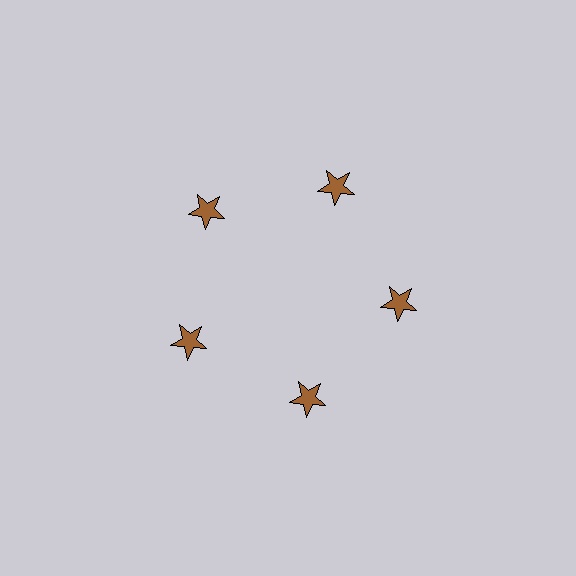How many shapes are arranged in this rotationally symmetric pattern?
There are 5 shapes, arranged in 5 groups of 1.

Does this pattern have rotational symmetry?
Yes, this pattern has 5-fold rotational symmetry. It looks the same after rotating 72 degrees around the center.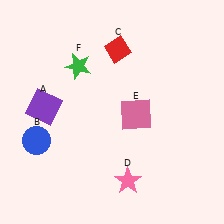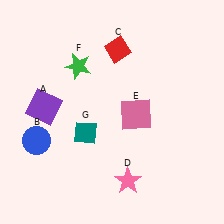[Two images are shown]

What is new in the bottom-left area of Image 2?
A teal diamond (G) was added in the bottom-left area of Image 2.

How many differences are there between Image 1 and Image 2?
There is 1 difference between the two images.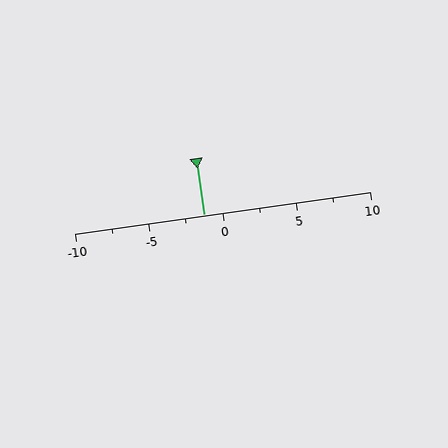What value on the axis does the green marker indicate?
The marker indicates approximately -1.2.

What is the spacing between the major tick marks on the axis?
The major ticks are spaced 5 apart.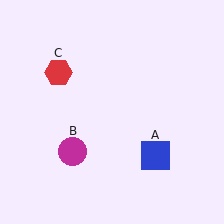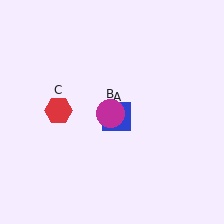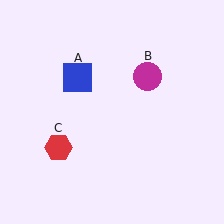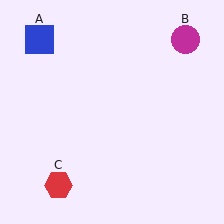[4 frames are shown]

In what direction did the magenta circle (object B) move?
The magenta circle (object B) moved up and to the right.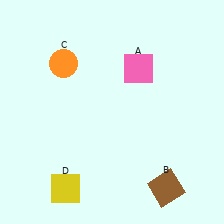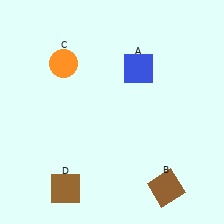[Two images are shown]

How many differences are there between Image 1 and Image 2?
There are 2 differences between the two images.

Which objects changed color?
A changed from pink to blue. D changed from yellow to brown.